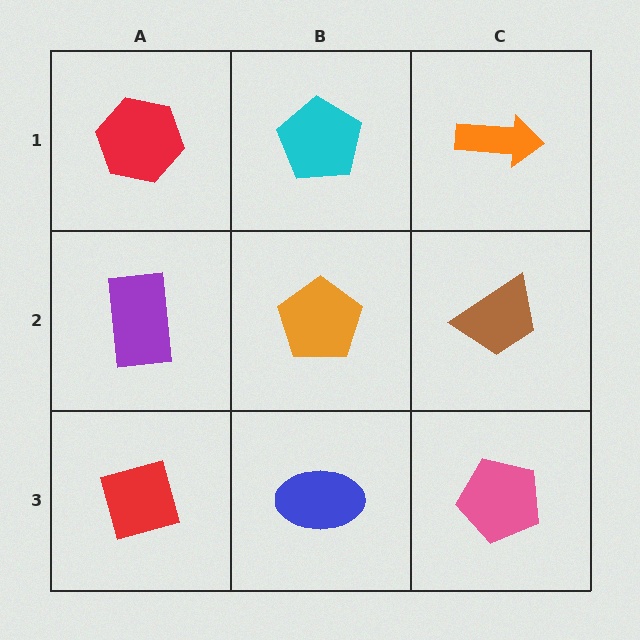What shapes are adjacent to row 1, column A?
A purple rectangle (row 2, column A), a cyan pentagon (row 1, column B).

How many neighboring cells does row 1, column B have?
3.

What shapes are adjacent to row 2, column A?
A red hexagon (row 1, column A), a red diamond (row 3, column A), an orange pentagon (row 2, column B).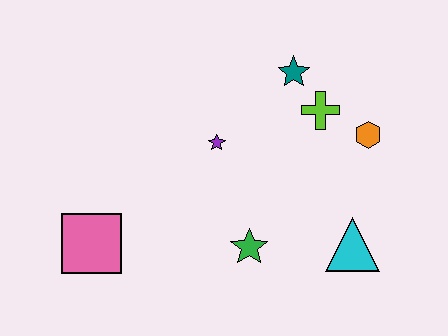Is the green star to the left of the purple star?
No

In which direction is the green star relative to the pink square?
The green star is to the right of the pink square.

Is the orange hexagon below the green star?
No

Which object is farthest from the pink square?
The orange hexagon is farthest from the pink square.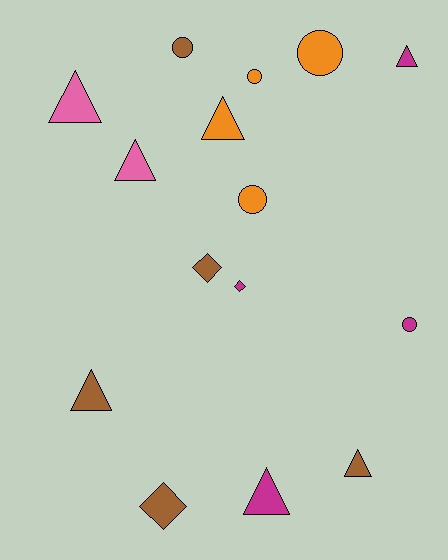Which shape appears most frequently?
Triangle, with 7 objects.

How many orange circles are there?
There are 3 orange circles.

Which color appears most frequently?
Brown, with 5 objects.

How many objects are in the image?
There are 15 objects.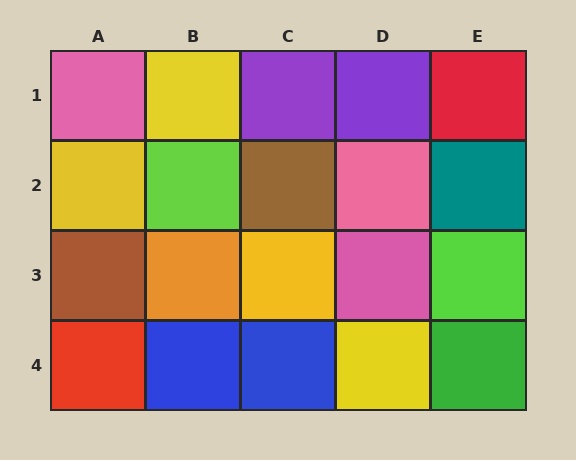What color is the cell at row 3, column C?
Yellow.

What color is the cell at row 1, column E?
Red.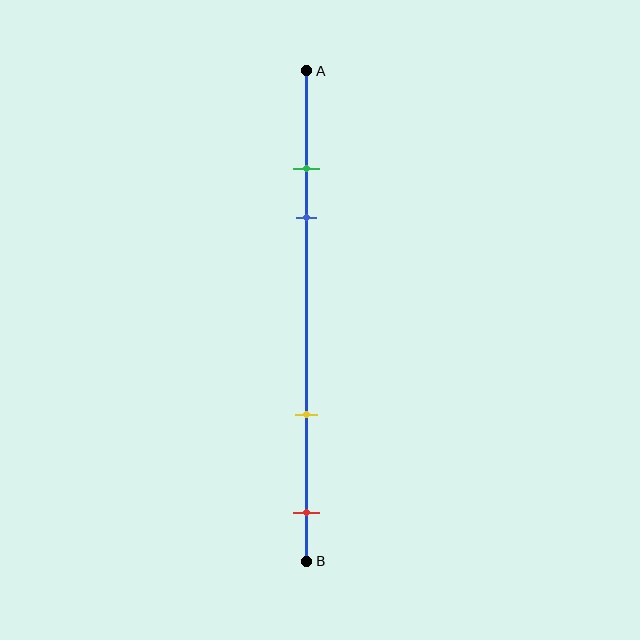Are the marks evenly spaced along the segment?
No, the marks are not evenly spaced.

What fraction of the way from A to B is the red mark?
The red mark is approximately 90% (0.9) of the way from A to B.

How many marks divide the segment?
There are 4 marks dividing the segment.